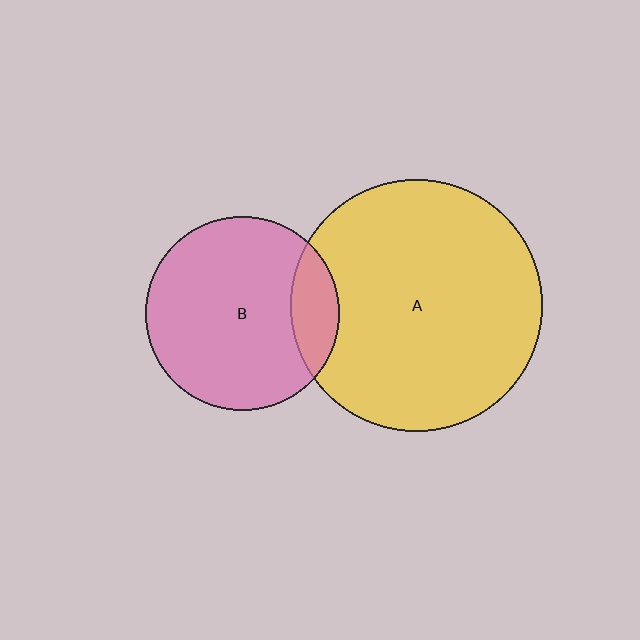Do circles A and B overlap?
Yes.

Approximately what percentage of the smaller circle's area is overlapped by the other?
Approximately 15%.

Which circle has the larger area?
Circle A (yellow).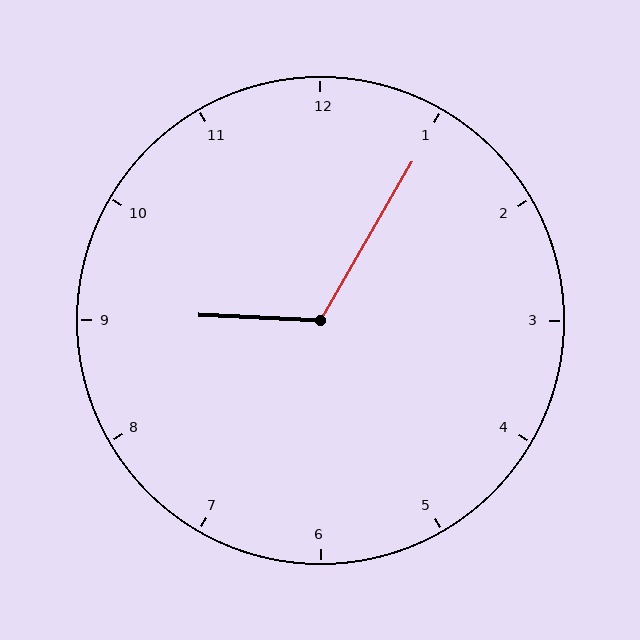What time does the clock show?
9:05.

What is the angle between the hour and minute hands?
Approximately 118 degrees.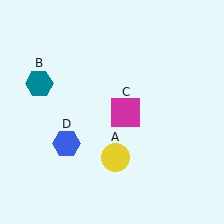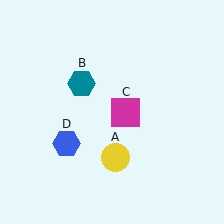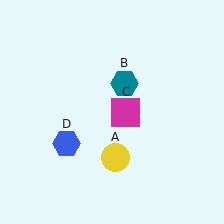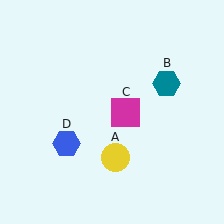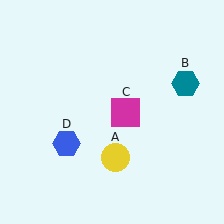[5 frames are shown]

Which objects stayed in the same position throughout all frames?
Yellow circle (object A) and magenta square (object C) and blue hexagon (object D) remained stationary.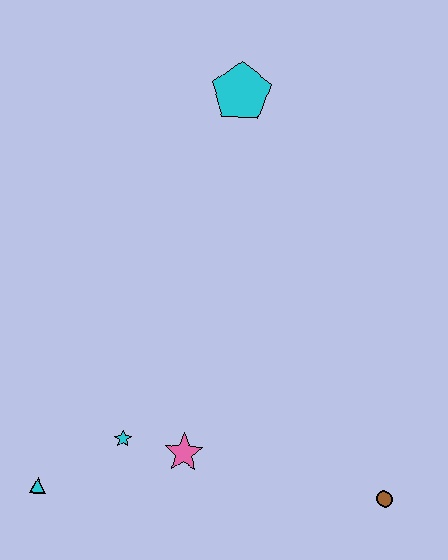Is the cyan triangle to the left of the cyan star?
Yes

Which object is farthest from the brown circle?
The cyan pentagon is farthest from the brown circle.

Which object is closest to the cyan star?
The pink star is closest to the cyan star.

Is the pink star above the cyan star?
No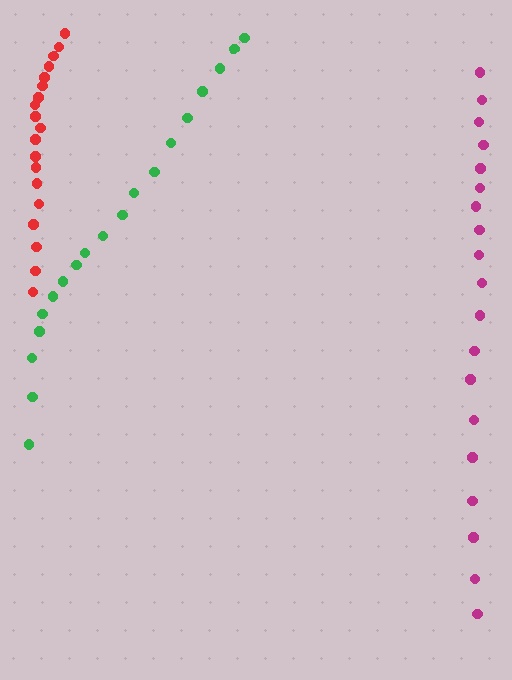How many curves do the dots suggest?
There are 3 distinct paths.